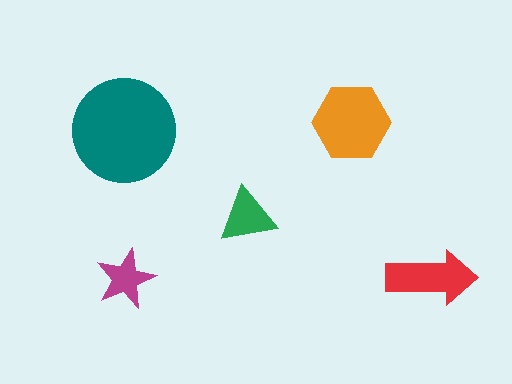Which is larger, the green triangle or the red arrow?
The red arrow.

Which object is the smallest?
The magenta star.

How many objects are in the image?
There are 5 objects in the image.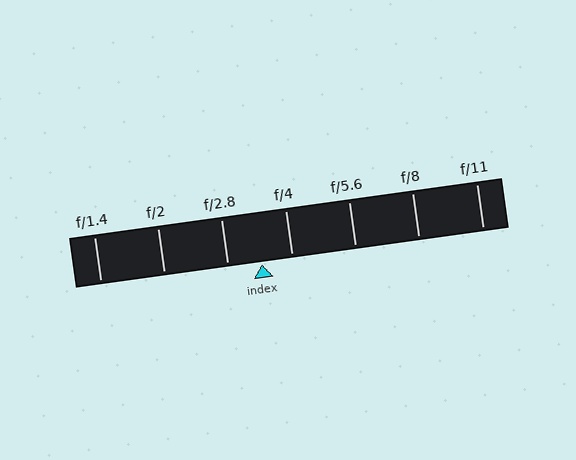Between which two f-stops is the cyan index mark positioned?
The index mark is between f/2.8 and f/4.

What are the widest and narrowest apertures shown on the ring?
The widest aperture shown is f/1.4 and the narrowest is f/11.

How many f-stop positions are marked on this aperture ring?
There are 7 f-stop positions marked.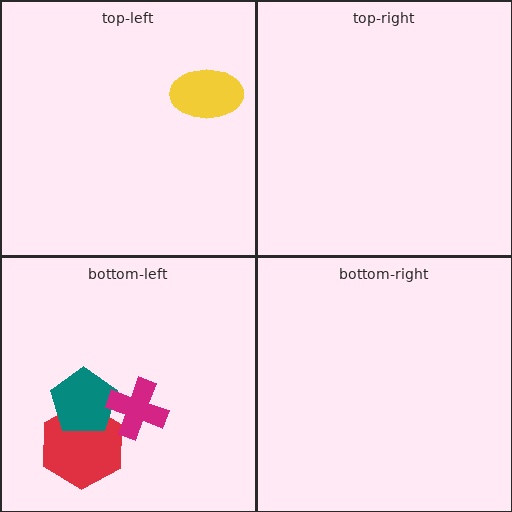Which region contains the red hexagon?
The bottom-left region.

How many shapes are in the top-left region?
1.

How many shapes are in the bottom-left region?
3.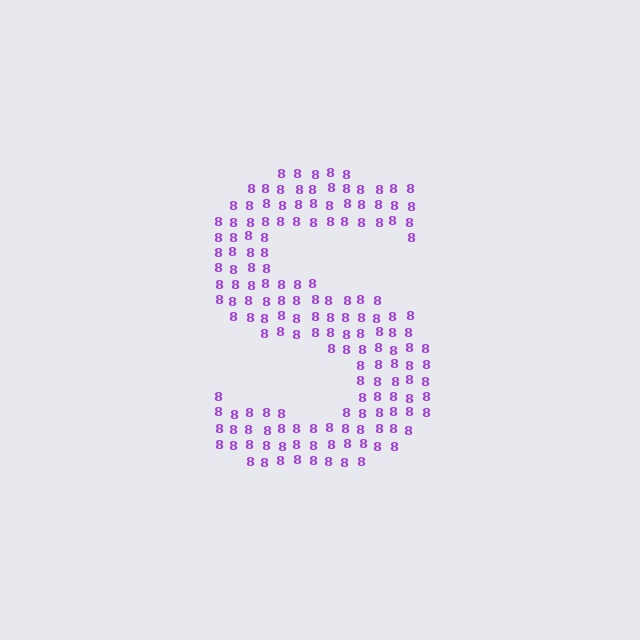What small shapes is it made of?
It is made of small digit 8's.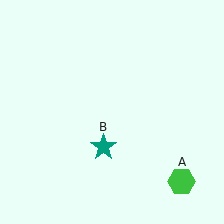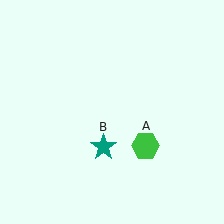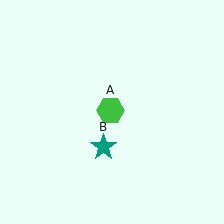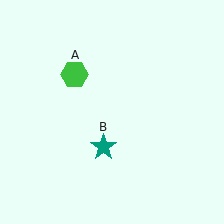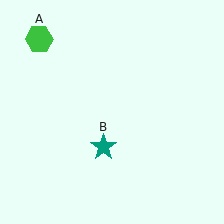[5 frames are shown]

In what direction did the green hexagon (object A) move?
The green hexagon (object A) moved up and to the left.